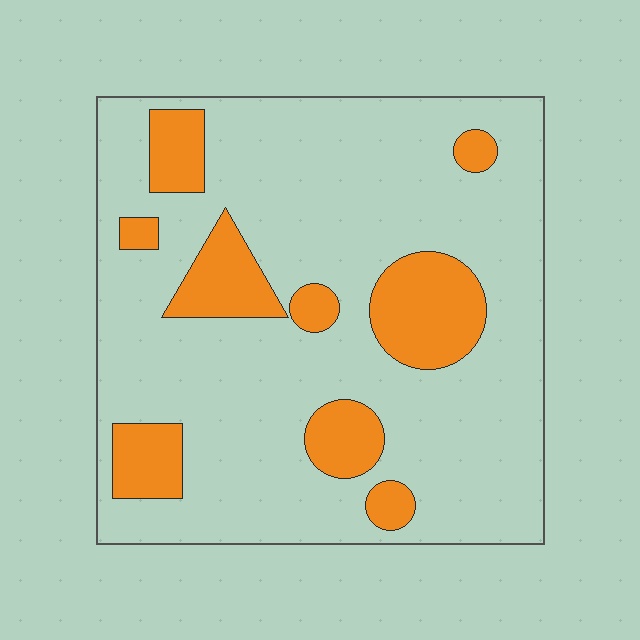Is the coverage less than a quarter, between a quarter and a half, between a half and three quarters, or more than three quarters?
Less than a quarter.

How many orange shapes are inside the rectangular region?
9.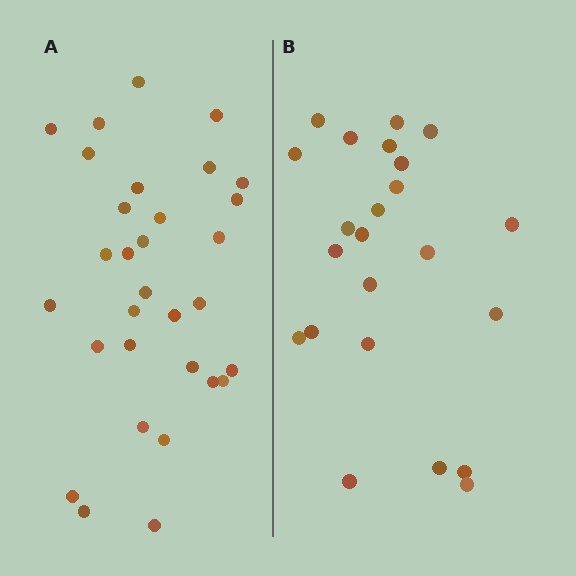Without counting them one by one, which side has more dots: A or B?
Region A (the left region) has more dots.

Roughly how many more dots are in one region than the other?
Region A has roughly 8 or so more dots than region B.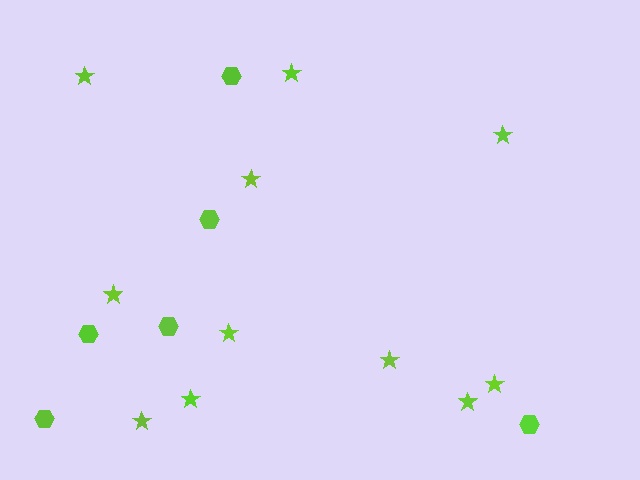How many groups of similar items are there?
There are 2 groups: one group of stars (11) and one group of hexagons (6).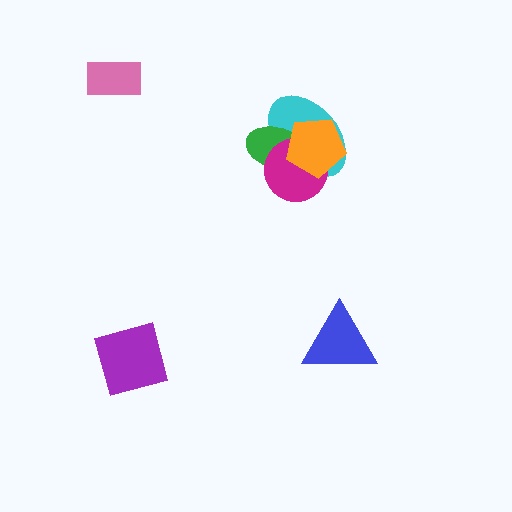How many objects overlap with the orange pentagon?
3 objects overlap with the orange pentagon.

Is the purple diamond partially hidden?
No, no other shape covers it.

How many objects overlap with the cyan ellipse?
3 objects overlap with the cyan ellipse.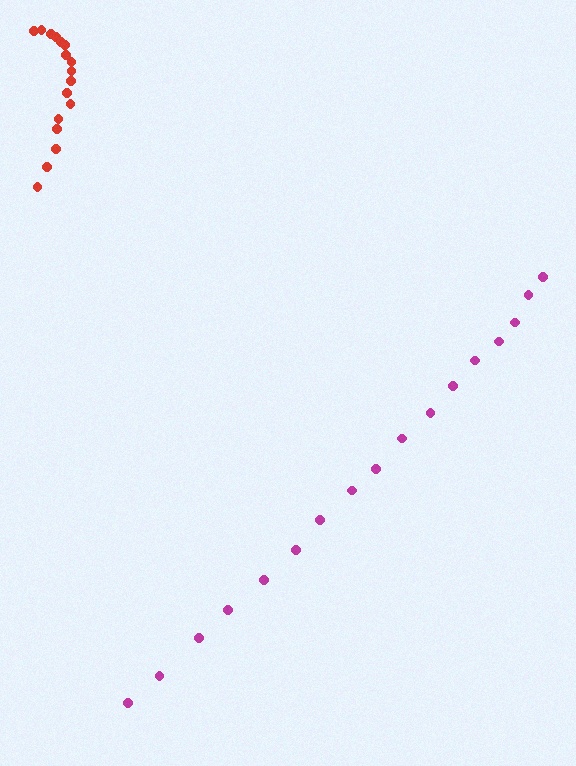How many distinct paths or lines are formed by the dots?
There are 2 distinct paths.